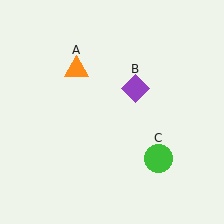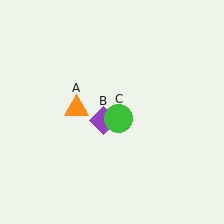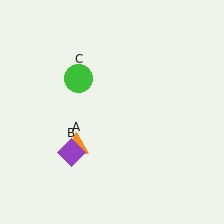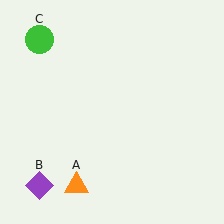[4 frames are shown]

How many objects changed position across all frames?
3 objects changed position: orange triangle (object A), purple diamond (object B), green circle (object C).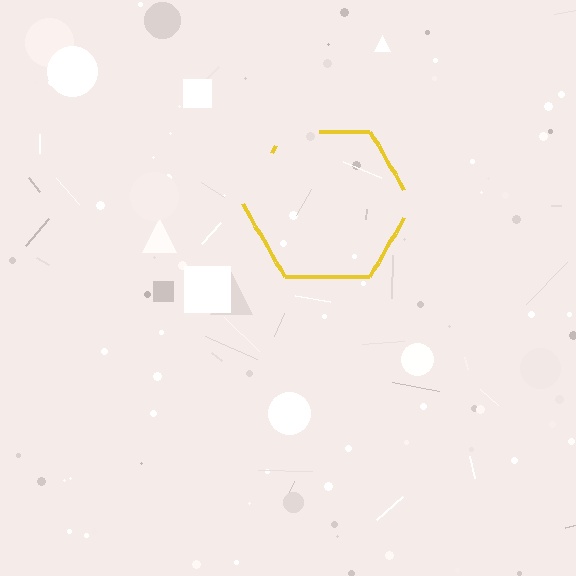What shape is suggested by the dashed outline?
The dashed outline suggests a hexagon.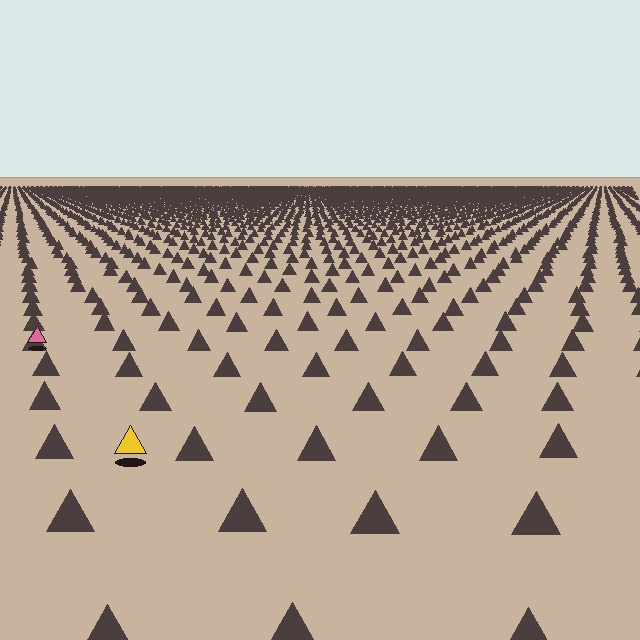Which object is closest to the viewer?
The yellow triangle is closest. The texture marks near it are larger and more spread out.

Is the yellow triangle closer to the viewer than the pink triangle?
Yes. The yellow triangle is closer — you can tell from the texture gradient: the ground texture is coarser near it.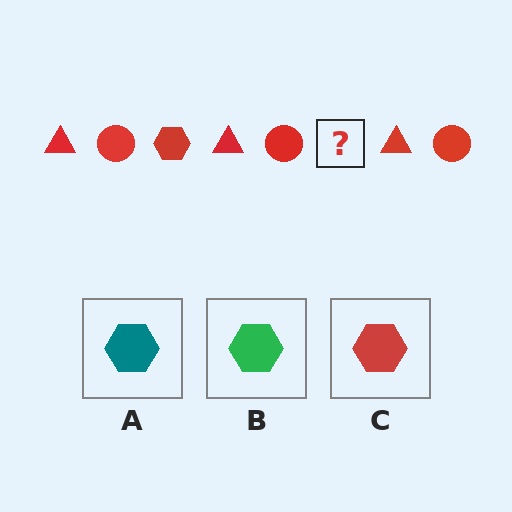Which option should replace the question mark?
Option C.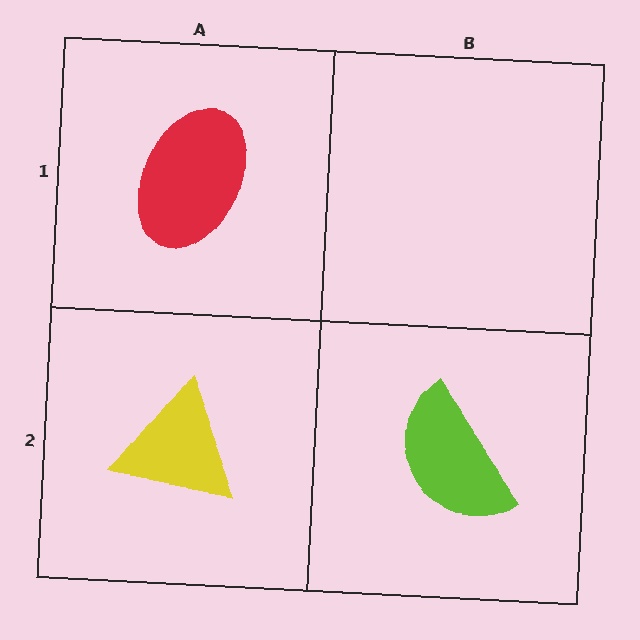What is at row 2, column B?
A lime semicircle.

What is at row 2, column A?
A yellow triangle.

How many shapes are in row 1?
1 shape.